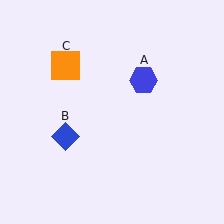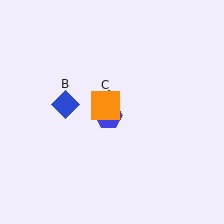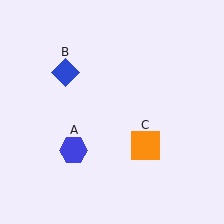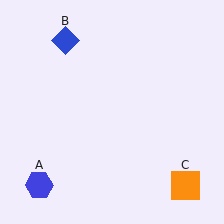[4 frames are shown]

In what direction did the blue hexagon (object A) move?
The blue hexagon (object A) moved down and to the left.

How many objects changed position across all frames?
3 objects changed position: blue hexagon (object A), blue diamond (object B), orange square (object C).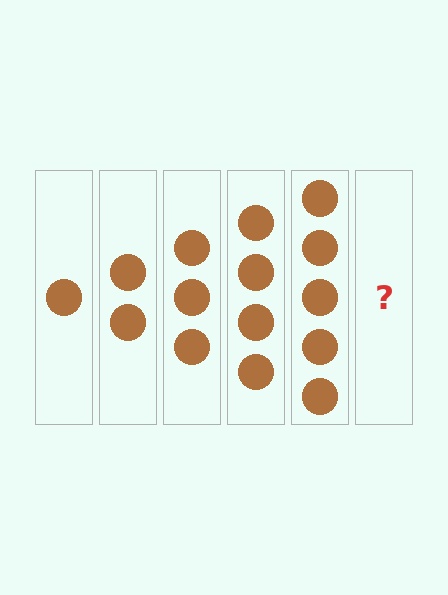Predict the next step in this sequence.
The next step is 6 circles.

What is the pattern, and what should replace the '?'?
The pattern is that each step adds one more circle. The '?' should be 6 circles.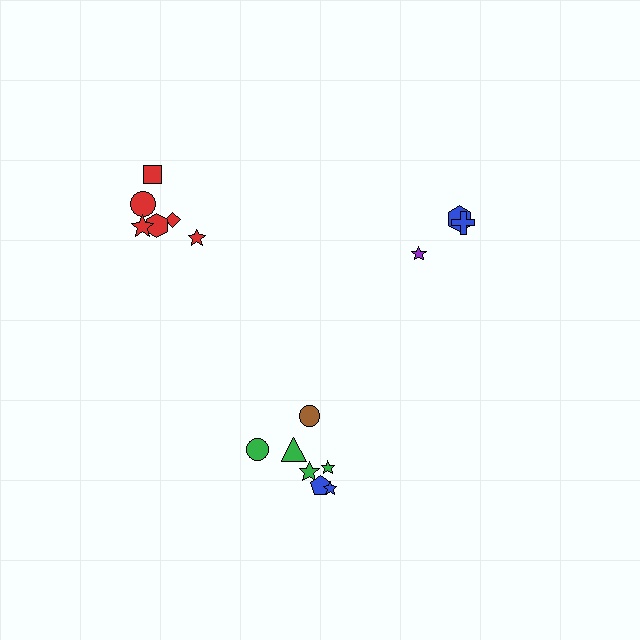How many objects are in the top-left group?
There are 6 objects.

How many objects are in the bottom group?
There are 7 objects.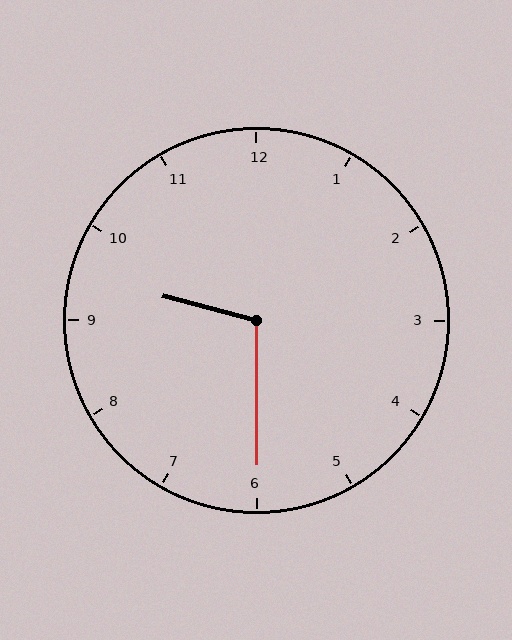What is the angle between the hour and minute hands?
Approximately 105 degrees.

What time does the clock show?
9:30.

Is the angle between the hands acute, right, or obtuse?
It is obtuse.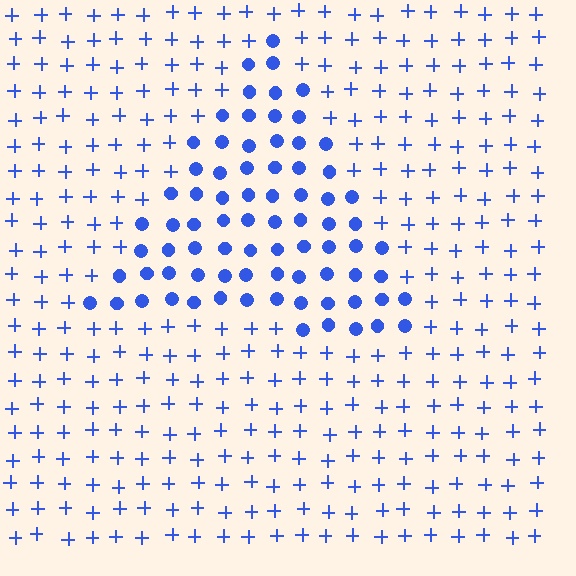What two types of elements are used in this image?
The image uses circles inside the triangle region and plus signs outside it.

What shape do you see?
I see a triangle.